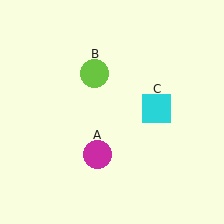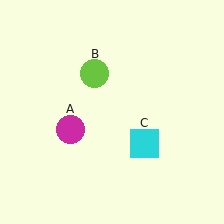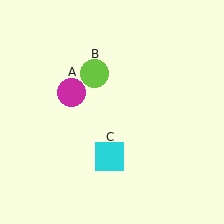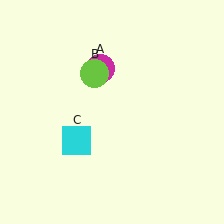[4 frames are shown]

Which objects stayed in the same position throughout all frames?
Lime circle (object B) remained stationary.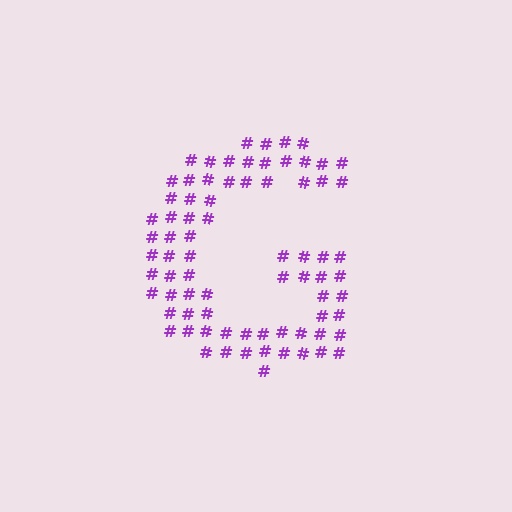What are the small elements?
The small elements are hash symbols.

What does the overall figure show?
The overall figure shows the letter G.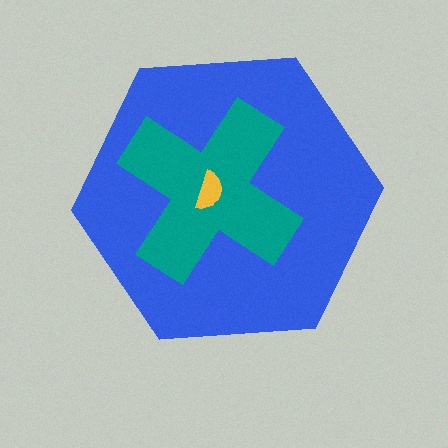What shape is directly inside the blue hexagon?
The teal cross.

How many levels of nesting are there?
3.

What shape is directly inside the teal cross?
The yellow semicircle.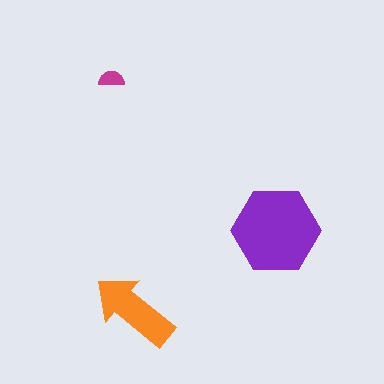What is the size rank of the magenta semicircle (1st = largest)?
3rd.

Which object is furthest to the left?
The magenta semicircle is leftmost.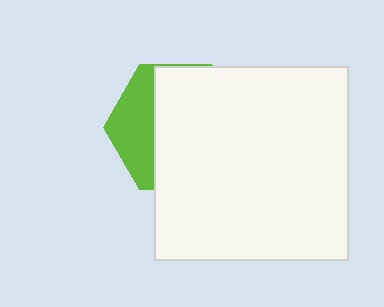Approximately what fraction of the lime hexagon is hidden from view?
Roughly 69% of the lime hexagon is hidden behind the white square.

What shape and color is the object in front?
The object in front is a white square.